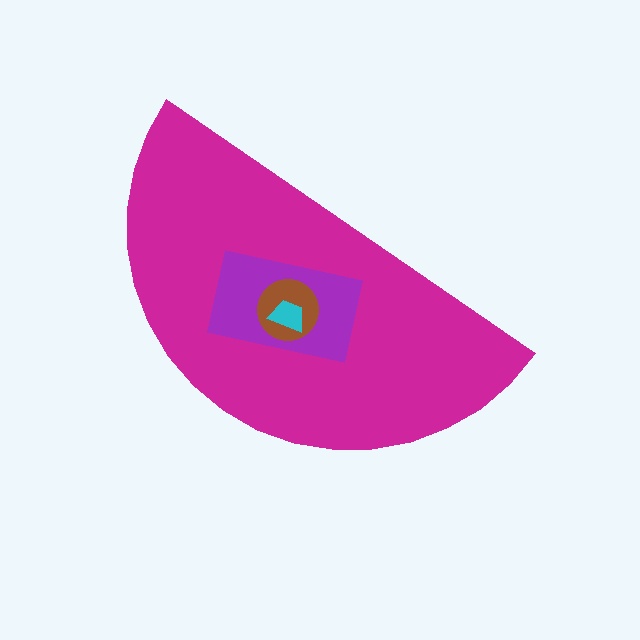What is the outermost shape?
The magenta semicircle.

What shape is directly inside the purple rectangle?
The brown circle.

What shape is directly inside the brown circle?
The cyan trapezoid.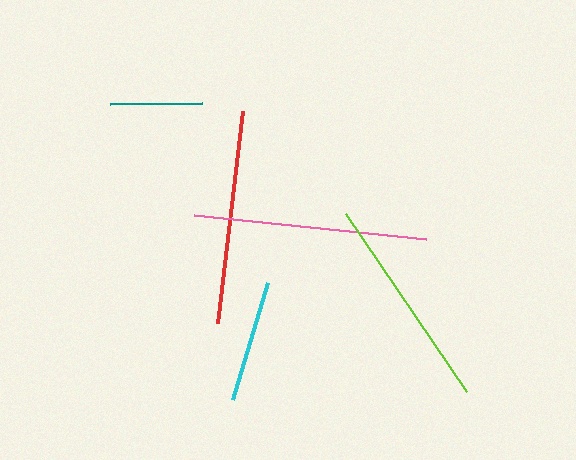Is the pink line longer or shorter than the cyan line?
The pink line is longer than the cyan line.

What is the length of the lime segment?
The lime segment is approximately 215 pixels long.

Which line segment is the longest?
The pink line is the longest at approximately 233 pixels.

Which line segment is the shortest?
The teal line is the shortest at approximately 92 pixels.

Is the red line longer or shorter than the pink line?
The pink line is longer than the red line.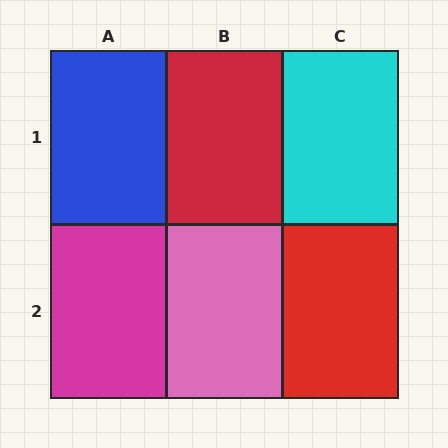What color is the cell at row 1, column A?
Blue.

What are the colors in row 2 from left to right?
Magenta, pink, red.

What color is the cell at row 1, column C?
Cyan.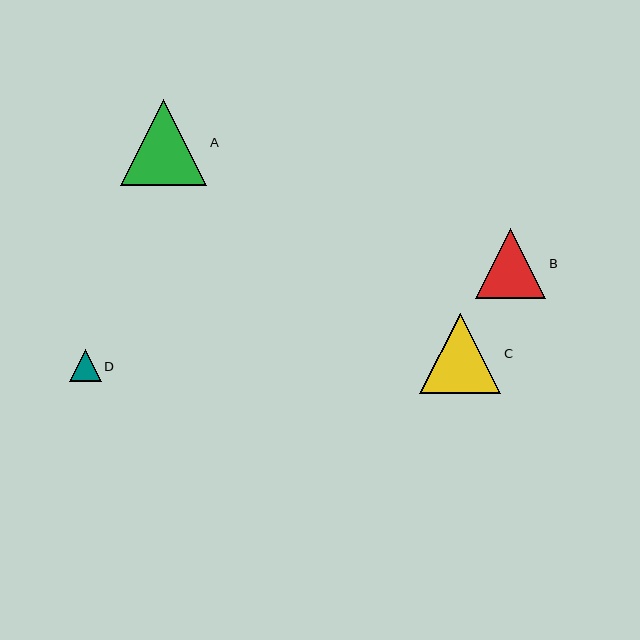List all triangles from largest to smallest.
From largest to smallest: A, C, B, D.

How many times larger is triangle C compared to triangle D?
Triangle C is approximately 2.6 times the size of triangle D.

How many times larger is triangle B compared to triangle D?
Triangle B is approximately 2.2 times the size of triangle D.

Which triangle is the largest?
Triangle A is the largest with a size of approximately 86 pixels.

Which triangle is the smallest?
Triangle D is the smallest with a size of approximately 31 pixels.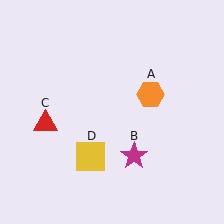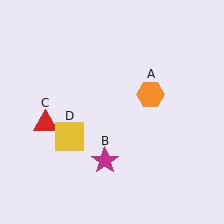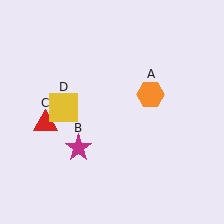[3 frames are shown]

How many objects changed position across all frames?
2 objects changed position: magenta star (object B), yellow square (object D).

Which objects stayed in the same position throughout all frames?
Orange hexagon (object A) and red triangle (object C) remained stationary.